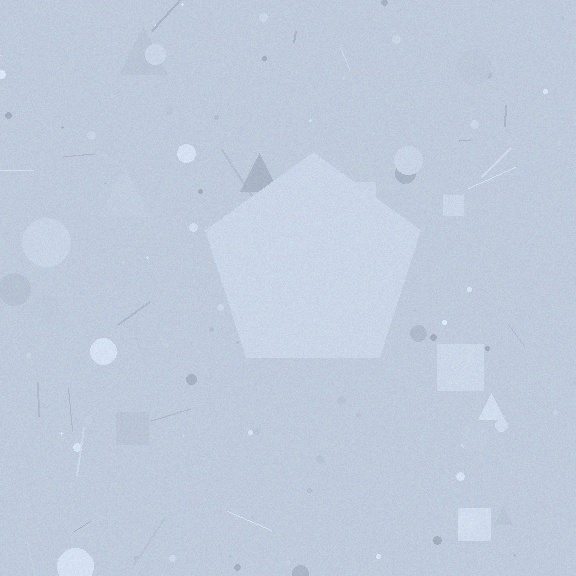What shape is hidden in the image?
A pentagon is hidden in the image.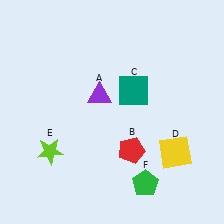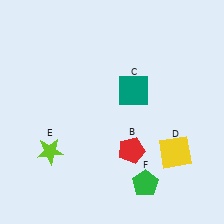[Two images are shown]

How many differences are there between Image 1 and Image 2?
There is 1 difference between the two images.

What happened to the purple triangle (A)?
The purple triangle (A) was removed in Image 2. It was in the top-left area of Image 1.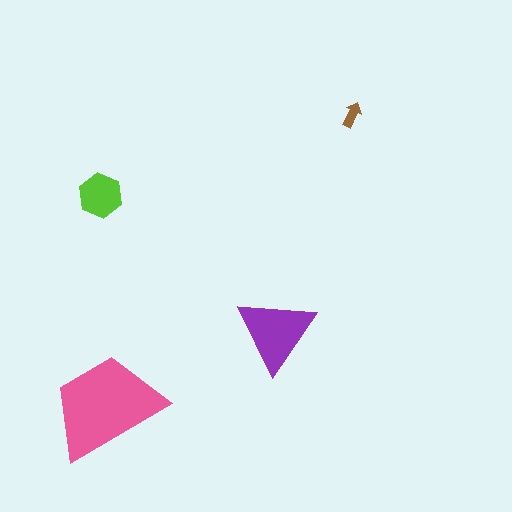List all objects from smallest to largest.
The brown arrow, the lime hexagon, the purple triangle, the pink trapezoid.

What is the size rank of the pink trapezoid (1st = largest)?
1st.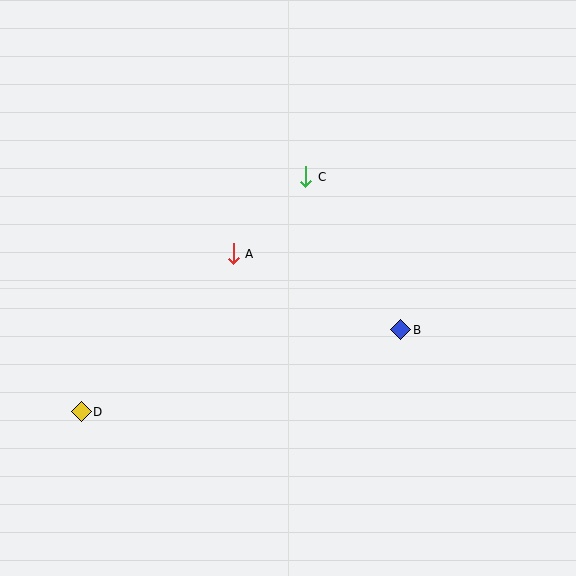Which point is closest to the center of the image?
Point A at (233, 254) is closest to the center.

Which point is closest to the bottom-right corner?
Point B is closest to the bottom-right corner.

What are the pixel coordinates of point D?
Point D is at (81, 412).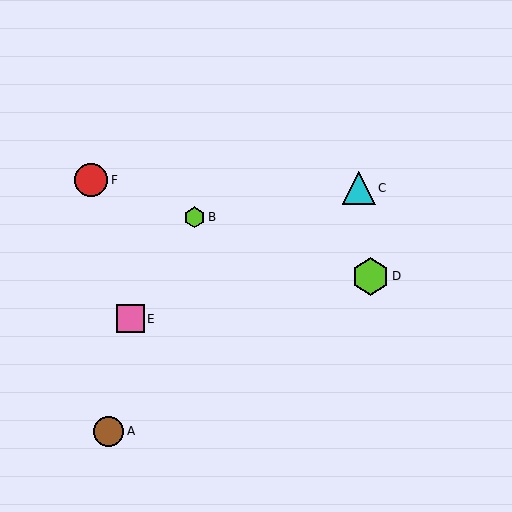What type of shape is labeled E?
Shape E is a pink square.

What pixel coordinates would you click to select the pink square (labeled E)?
Click at (130, 319) to select the pink square E.